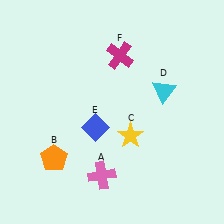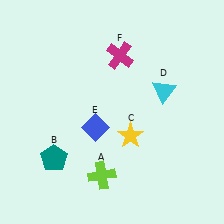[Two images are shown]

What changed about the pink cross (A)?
In Image 1, A is pink. In Image 2, it changed to lime.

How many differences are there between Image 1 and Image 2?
There are 2 differences between the two images.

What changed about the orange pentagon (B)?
In Image 1, B is orange. In Image 2, it changed to teal.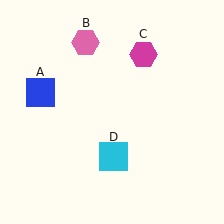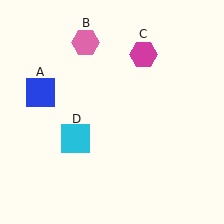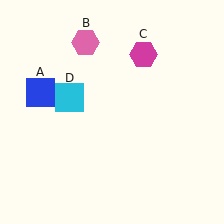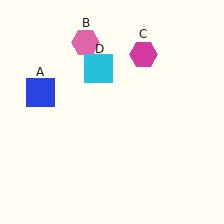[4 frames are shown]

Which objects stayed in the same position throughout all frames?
Blue square (object A) and pink hexagon (object B) and magenta hexagon (object C) remained stationary.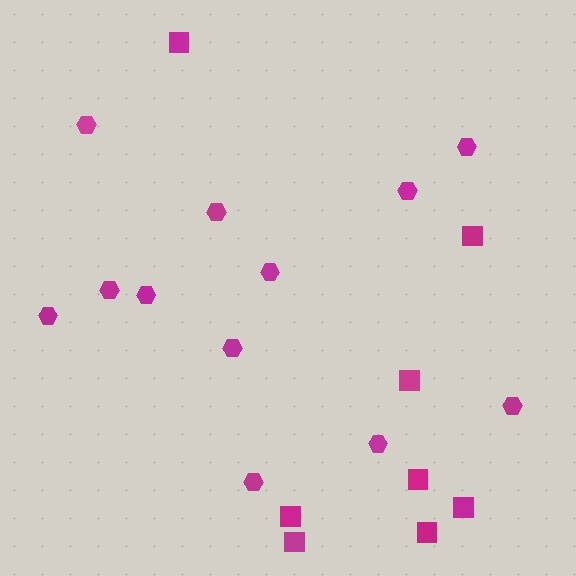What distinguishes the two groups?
There are 2 groups: one group of squares (8) and one group of hexagons (12).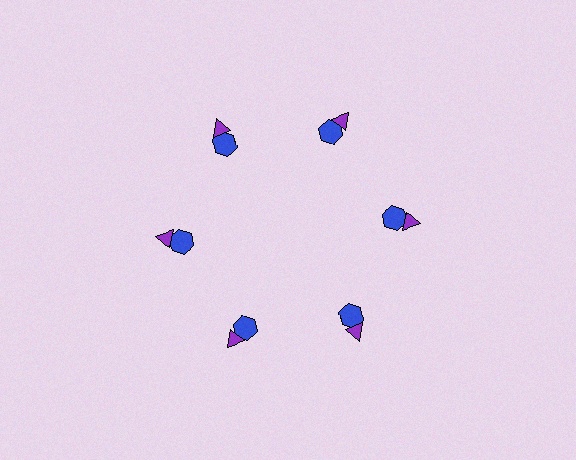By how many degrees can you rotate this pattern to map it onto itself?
The pattern maps onto itself every 60 degrees of rotation.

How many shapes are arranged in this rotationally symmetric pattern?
There are 12 shapes, arranged in 6 groups of 2.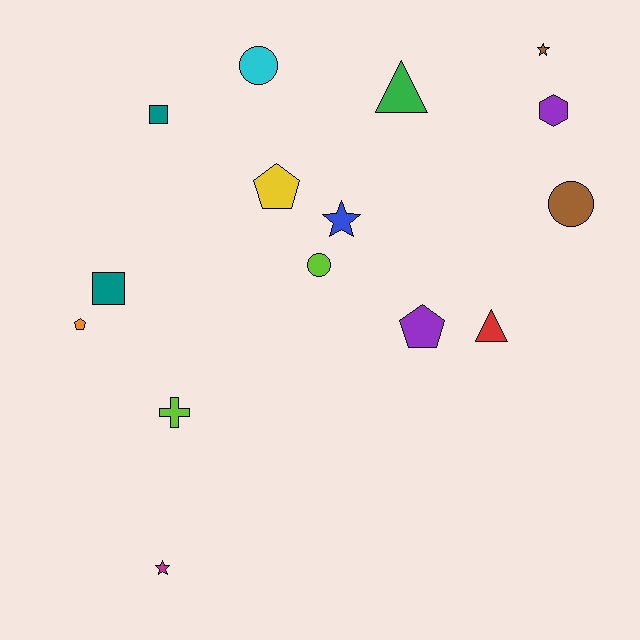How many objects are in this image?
There are 15 objects.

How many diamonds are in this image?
There are no diamonds.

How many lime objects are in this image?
There are 2 lime objects.